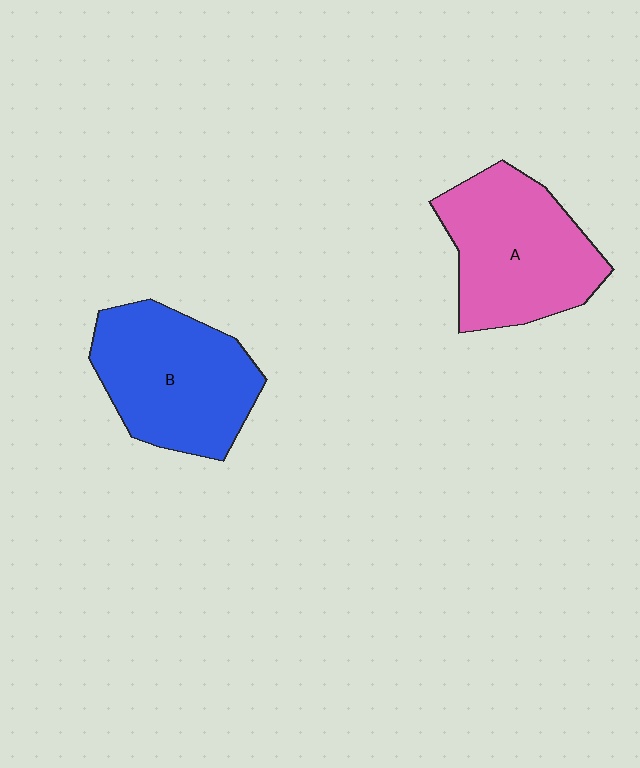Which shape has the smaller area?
Shape B (blue).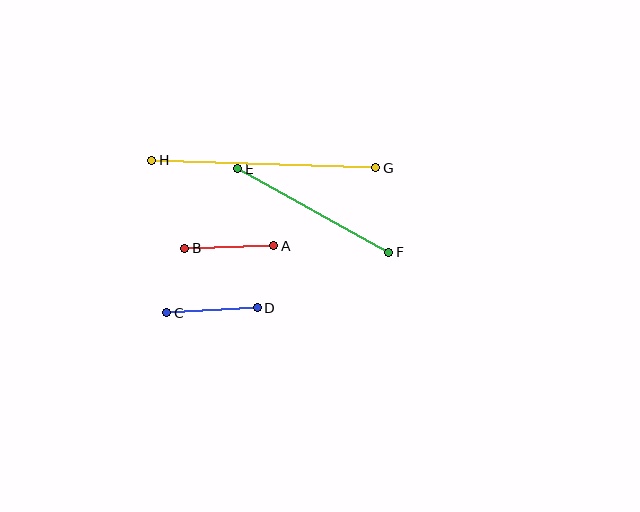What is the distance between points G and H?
The distance is approximately 224 pixels.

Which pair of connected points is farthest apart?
Points G and H are farthest apart.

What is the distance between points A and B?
The distance is approximately 89 pixels.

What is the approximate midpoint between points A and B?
The midpoint is at approximately (229, 247) pixels.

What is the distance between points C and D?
The distance is approximately 91 pixels.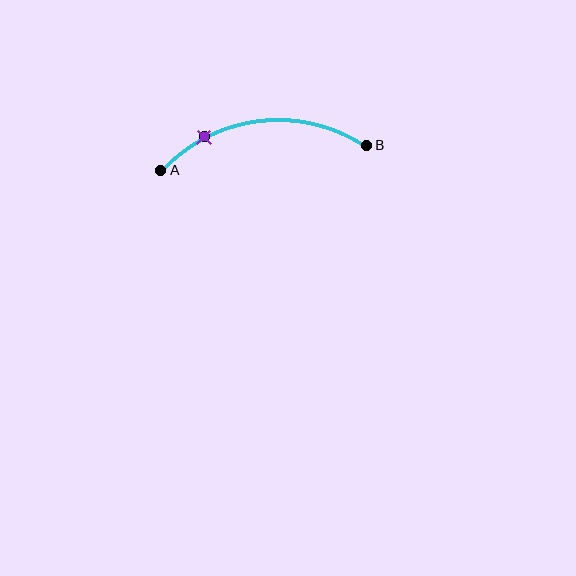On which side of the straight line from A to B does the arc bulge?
The arc bulges above the straight line connecting A and B.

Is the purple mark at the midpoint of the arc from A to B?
No. The purple mark lies on the arc but is closer to endpoint A. The arc midpoint would be at the point on the curve equidistant along the arc from both A and B.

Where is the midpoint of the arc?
The arc midpoint is the point on the curve farthest from the straight line joining A and B. It sits above that line.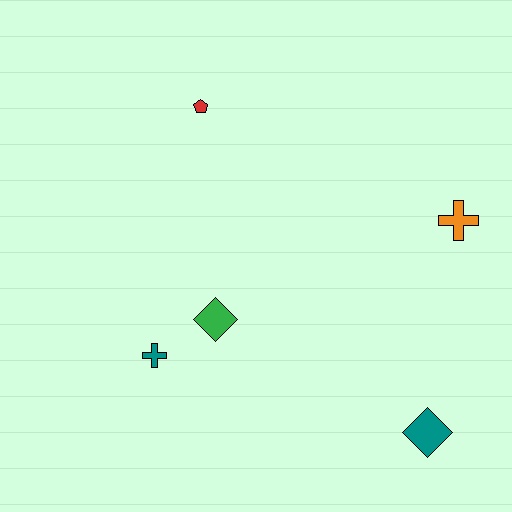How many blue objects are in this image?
There are no blue objects.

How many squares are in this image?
There are no squares.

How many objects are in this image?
There are 5 objects.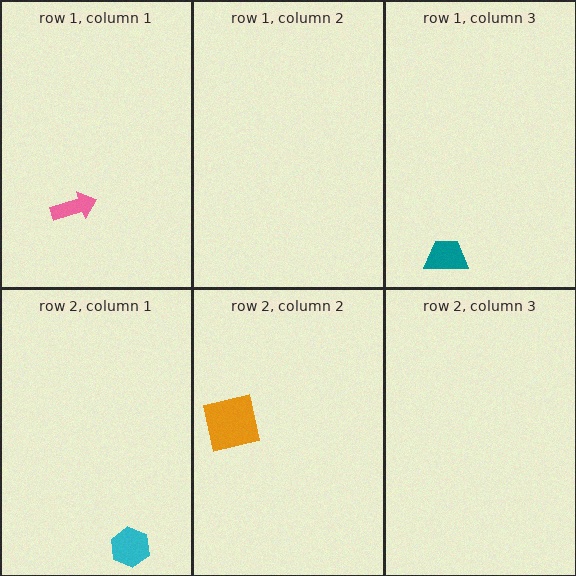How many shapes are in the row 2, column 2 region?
1.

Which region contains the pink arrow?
The row 1, column 1 region.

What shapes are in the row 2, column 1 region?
The cyan hexagon.